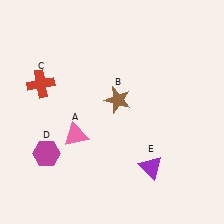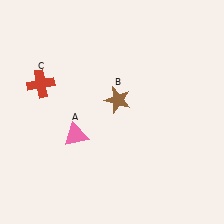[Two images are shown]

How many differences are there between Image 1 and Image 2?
There are 2 differences between the two images.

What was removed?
The purple triangle (E), the magenta hexagon (D) were removed in Image 2.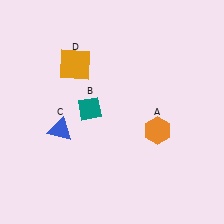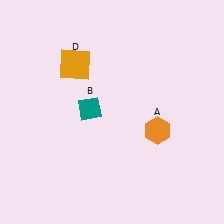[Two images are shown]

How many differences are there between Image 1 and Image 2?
There is 1 difference between the two images.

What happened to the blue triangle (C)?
The blue triangle (C) was removed in Image 2. It was in the bottom-left area of Image 1.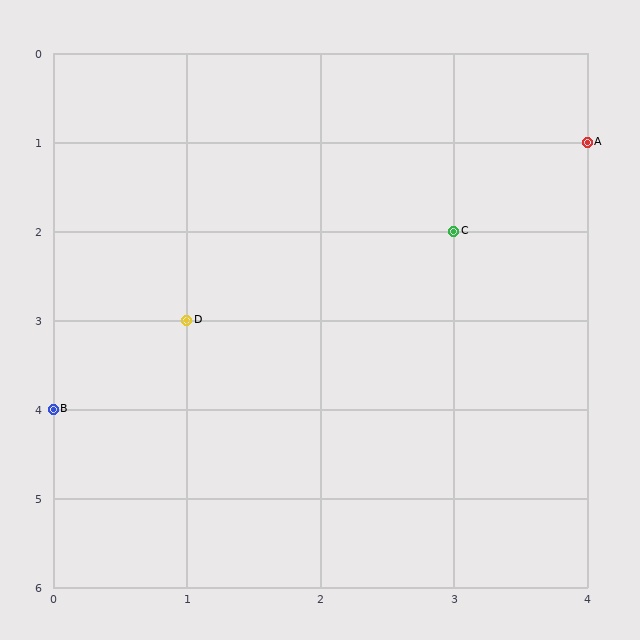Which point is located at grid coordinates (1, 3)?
Point D is at (1, 3).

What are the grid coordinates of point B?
Point B is at grid coordinates (0, 4).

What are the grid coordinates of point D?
Point D is at grid coordinates (1, 3).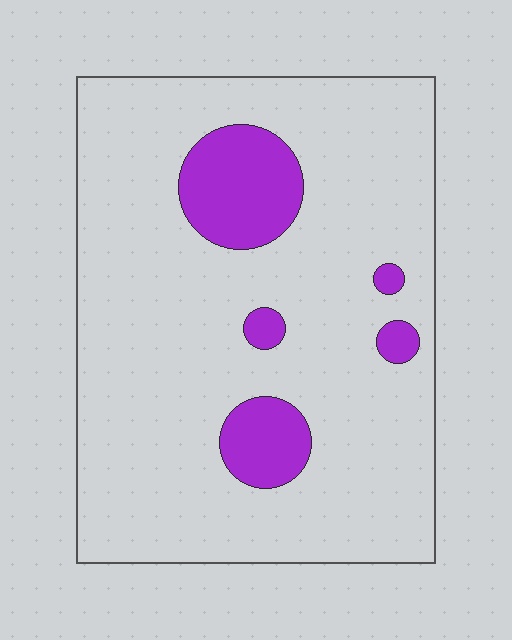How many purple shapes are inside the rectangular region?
5.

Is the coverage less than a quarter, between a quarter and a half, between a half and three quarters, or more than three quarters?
Less than a quarter.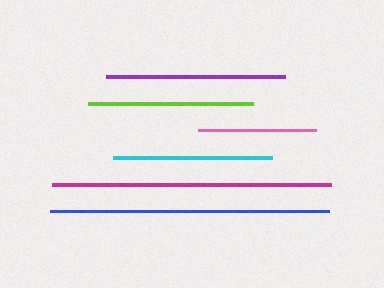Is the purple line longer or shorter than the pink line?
The purple line is longer than the pink line.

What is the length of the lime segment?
The lime segment is approximately 165 pixels long.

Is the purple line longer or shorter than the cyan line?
The purple line is longer than the cyan line.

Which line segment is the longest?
The blue line is the longest at approximately 279 pixels.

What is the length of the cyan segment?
The cyan segment is approximately 159 pixels long.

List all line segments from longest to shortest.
From longest to shortest: blue, magenta, purple, lime, cyan, pink.